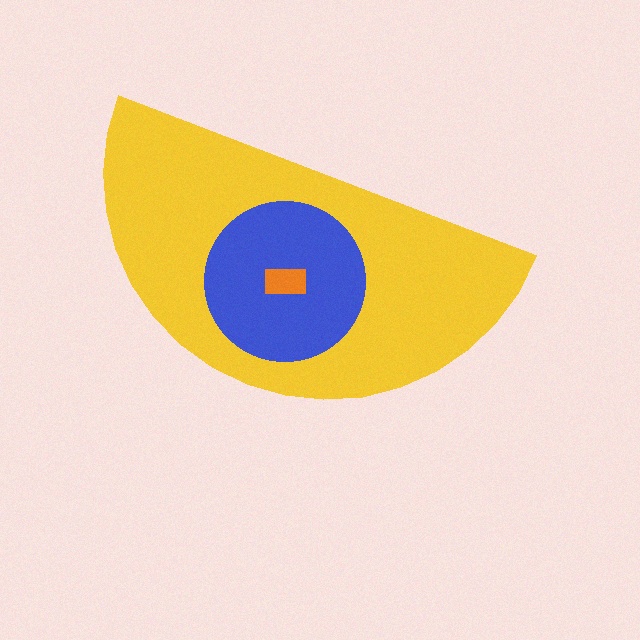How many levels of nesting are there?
3.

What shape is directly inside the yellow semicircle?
The blue circle.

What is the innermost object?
The orange rectangle.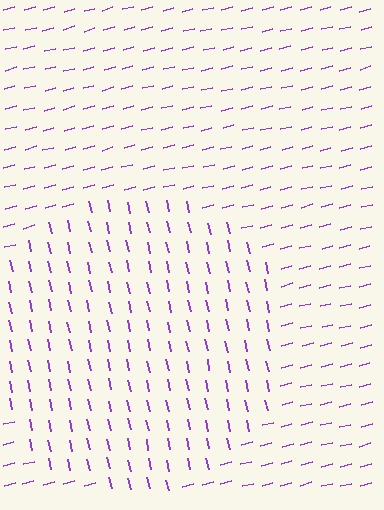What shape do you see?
I see a circle.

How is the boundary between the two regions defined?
The boundary is defined purely by a change in line orientation (approximately 88 degrees difference). All lines are the same color and thickness.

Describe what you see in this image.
The image is filled with small purple line segments. A circle region in the image has lines oriented differently from the surrounding lines, creating a visible texture boundary.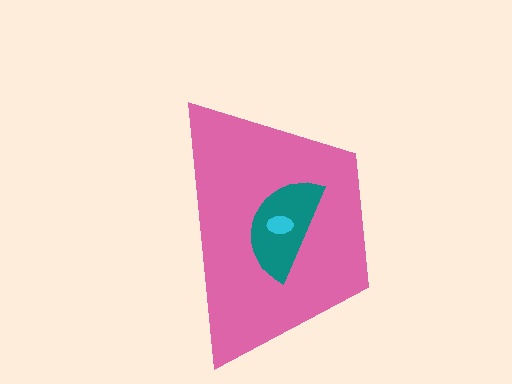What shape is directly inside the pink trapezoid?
The teal semicircle.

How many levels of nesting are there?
3.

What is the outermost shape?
The pink trapezoid.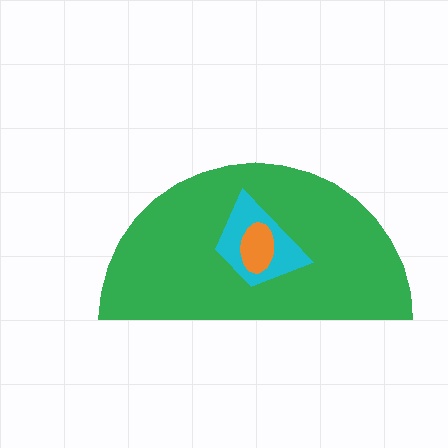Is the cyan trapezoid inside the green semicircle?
Yes.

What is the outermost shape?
The green semicircle.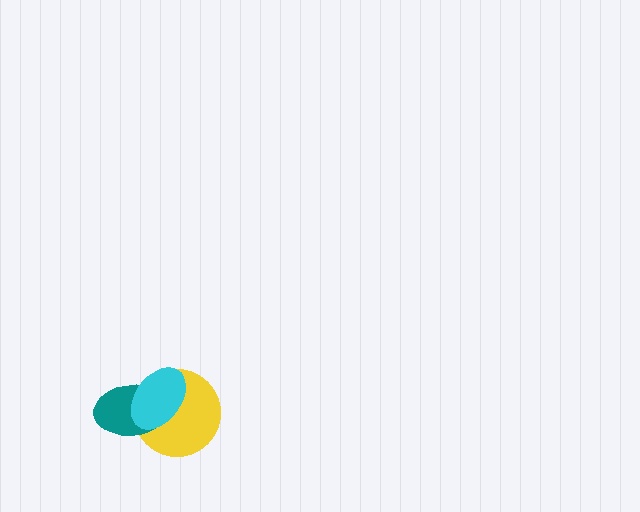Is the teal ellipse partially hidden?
Yes, it is partially covered by another shape.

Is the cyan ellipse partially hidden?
No, no other shape covers it.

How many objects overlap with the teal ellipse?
2 objects overlap with the teal ellipse.